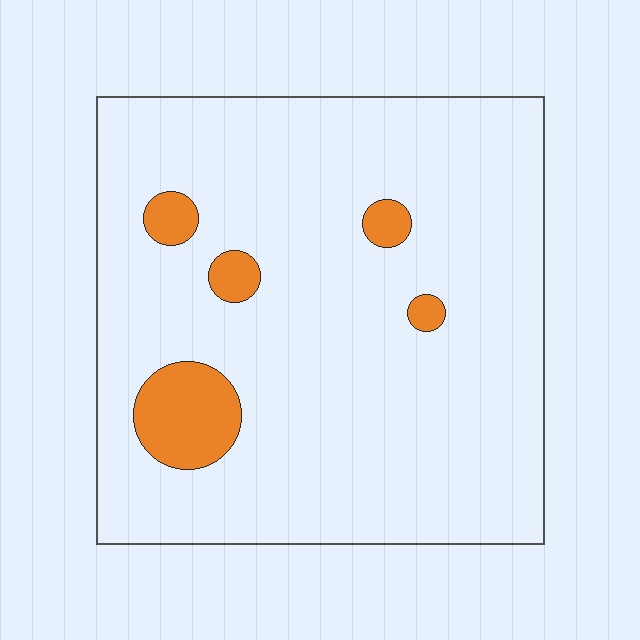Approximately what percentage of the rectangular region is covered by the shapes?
Approximately 10%.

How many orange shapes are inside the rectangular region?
5.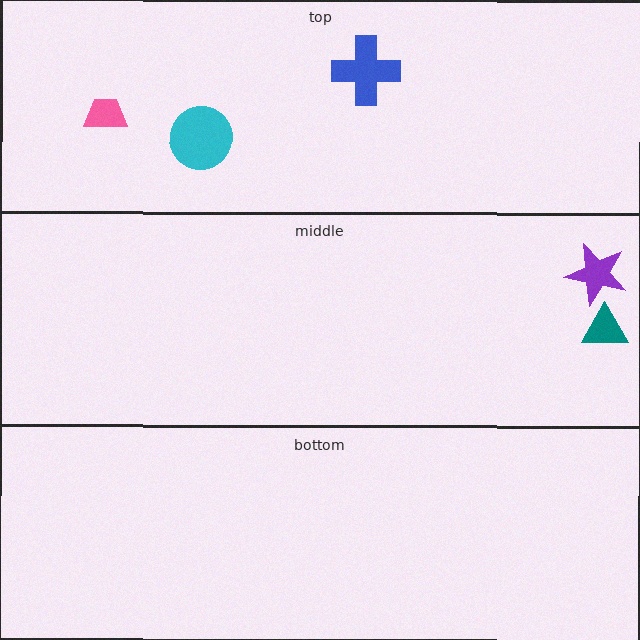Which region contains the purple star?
The middle region.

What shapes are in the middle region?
The purple star, the teal triangle.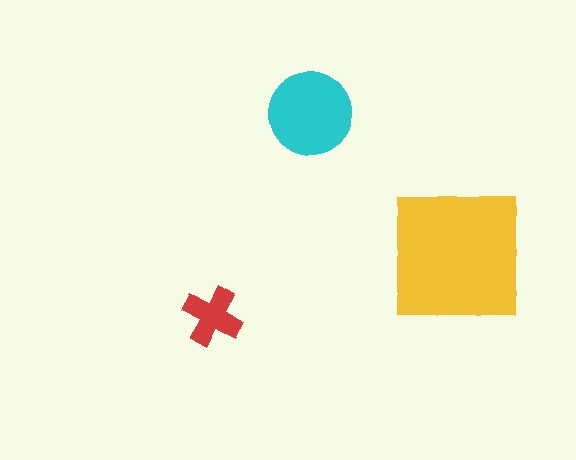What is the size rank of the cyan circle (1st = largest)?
2nd.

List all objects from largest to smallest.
The yellow square, the cyan circle, the red cross.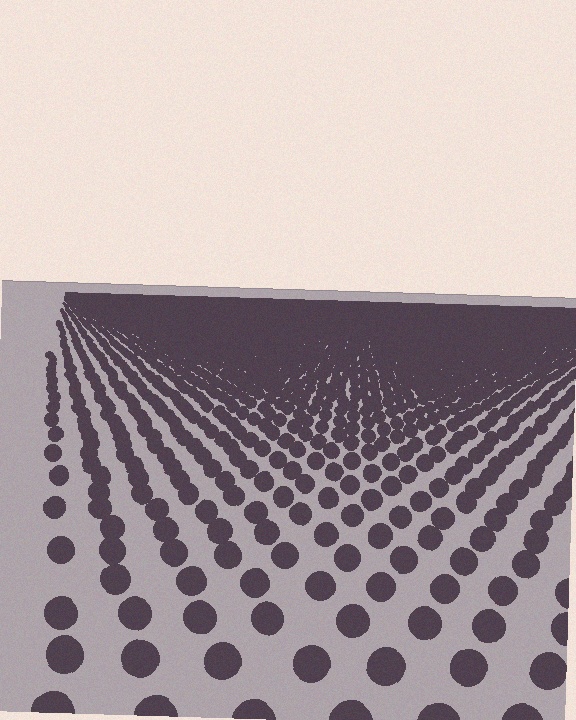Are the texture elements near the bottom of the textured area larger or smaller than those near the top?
Larger. Near the bottom, elements are closer to the viewer and appear at a bigger on-screen size.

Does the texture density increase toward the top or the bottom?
Density increases toward the top.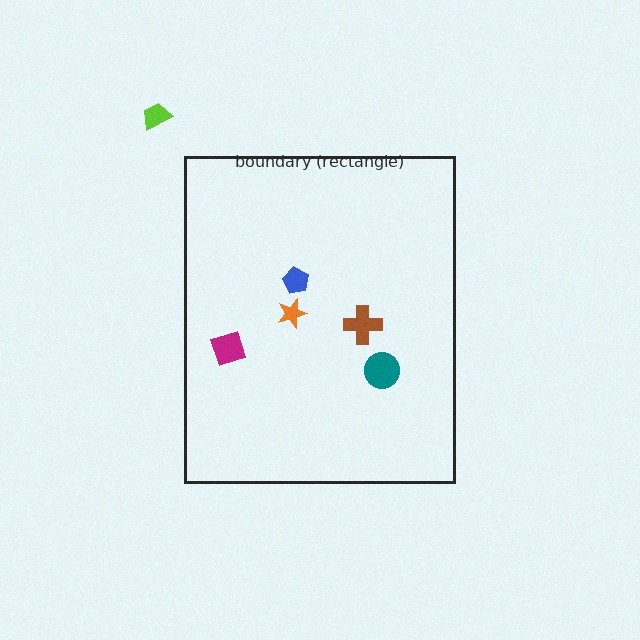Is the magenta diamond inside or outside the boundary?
Inside.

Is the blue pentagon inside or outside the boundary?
Inside.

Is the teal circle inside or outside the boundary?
Inside.